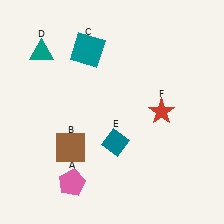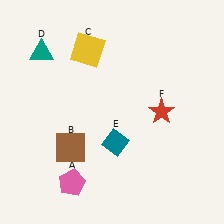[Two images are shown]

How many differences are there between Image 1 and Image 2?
There is 1 difference between the two images.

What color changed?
The square (C) changed from teal in Image 1 to yellow in Image 2.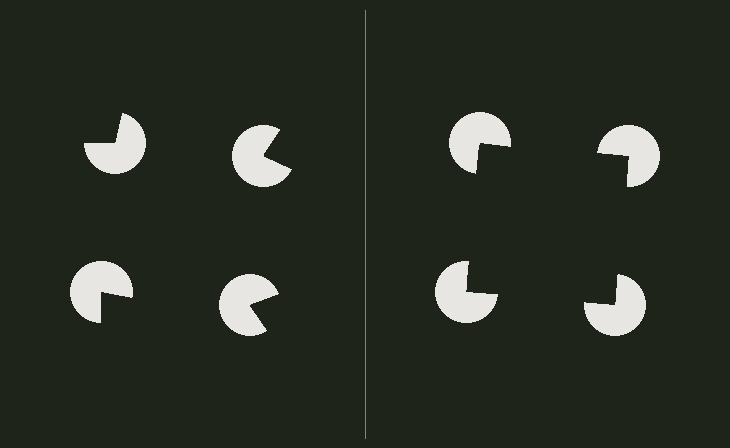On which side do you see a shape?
An illusory square appears on the right side. On the left side the wedge cuts are rotated, so no coherent shape forms.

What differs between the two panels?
The pac-man discs are positioned identically on both sides; only the wedge orientations differ. On the right they align to a square; on the left they are misaligned.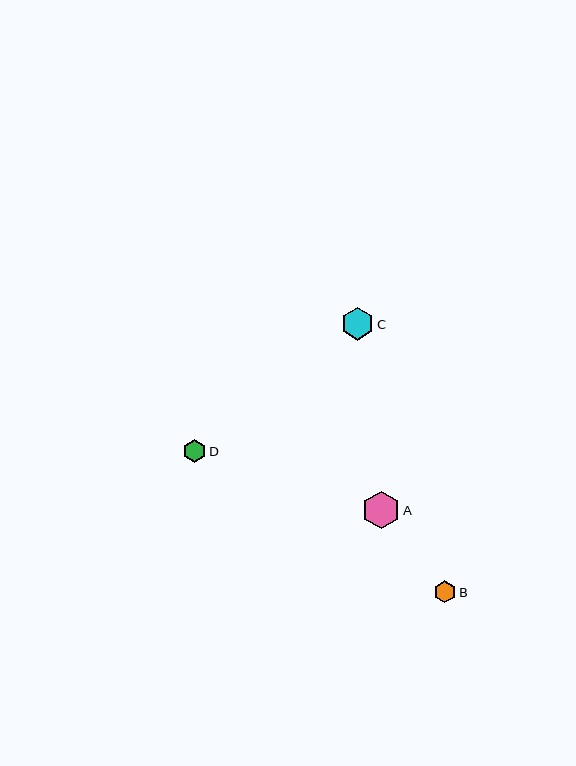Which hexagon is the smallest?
Hexagon B is the smallest with a size of approximately 22 pixels.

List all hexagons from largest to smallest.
From largest to smallest: A, C, D, B.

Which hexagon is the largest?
Hexagon A is the largest with a size of approximately 38 pixels.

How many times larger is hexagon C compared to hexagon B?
Hexagon C is approximately 1.5 times the size of hexagon B.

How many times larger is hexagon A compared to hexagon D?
Hexagon A is approximately 1.6 times the size of hexagon D.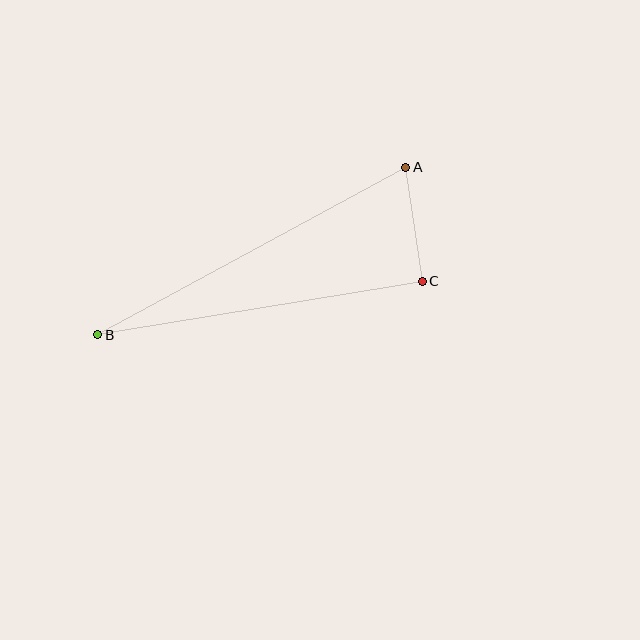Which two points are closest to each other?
Points A and C are closest to each other.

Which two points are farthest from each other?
Points A and B are farthest from each other.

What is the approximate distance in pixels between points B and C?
The distance between B and C is approximately 329 pixels.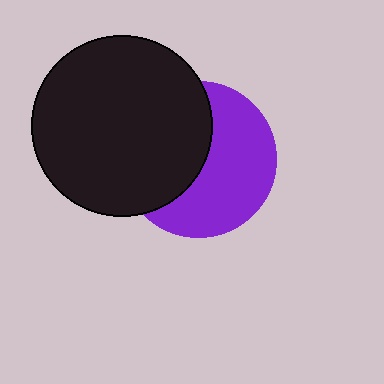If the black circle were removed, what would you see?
You would see the complete purple circle.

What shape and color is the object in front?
The object in front is a black circle.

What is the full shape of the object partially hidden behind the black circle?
The partially hidden object is a purple circle.